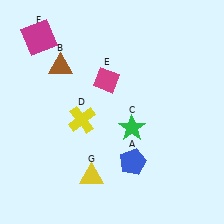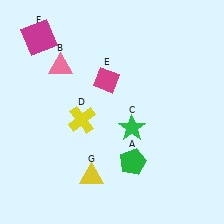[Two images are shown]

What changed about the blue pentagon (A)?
In Image 1, A is blue. In Image 2, it changed to green.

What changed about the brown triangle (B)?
In Image 1, B is brown. In Image 2, it changed to pink.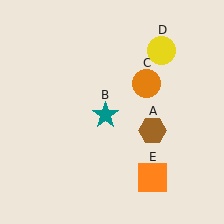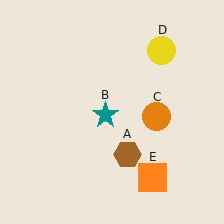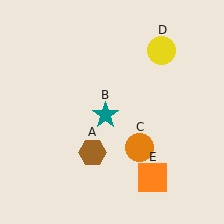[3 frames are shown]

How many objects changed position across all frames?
2 objects changed position: brown hexagon (object A), orange circle (object C).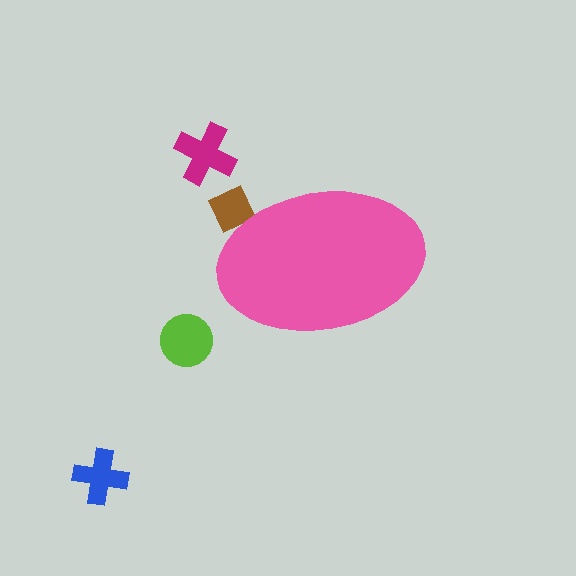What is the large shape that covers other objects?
A pink ellipse.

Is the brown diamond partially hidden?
Yes, the brown diamond is partially hidden behind the pink ellipse.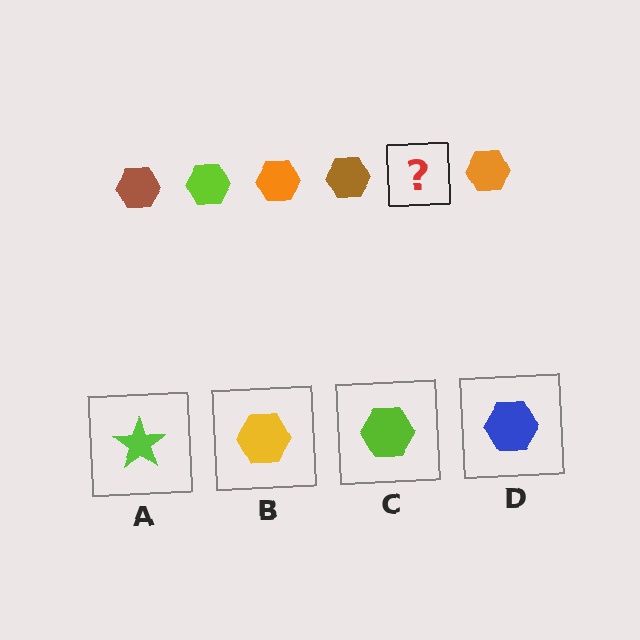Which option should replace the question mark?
Option C.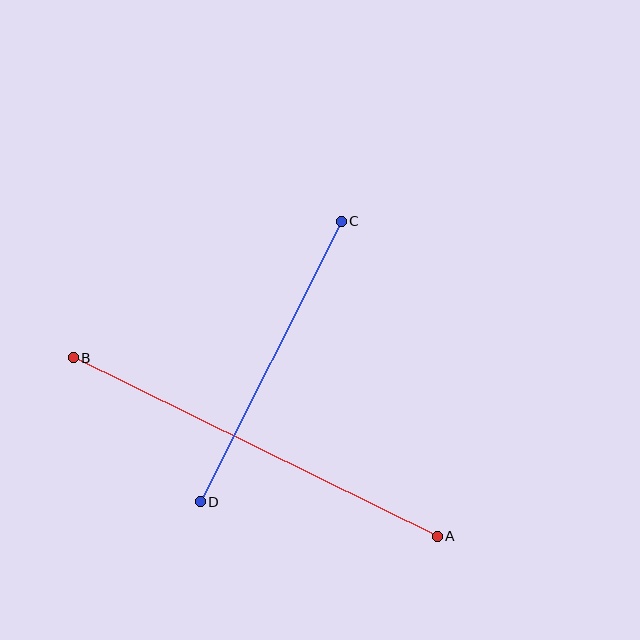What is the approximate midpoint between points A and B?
The midpoint is at approximately (255, 447) pixels.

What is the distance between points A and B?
The distance is approximately 405 pixels.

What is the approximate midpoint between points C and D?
The midpoint is at approximately (271, 362) pixels.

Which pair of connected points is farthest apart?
Points A and B are farthest apart.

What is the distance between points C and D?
The distance is approximately 314 pixels.